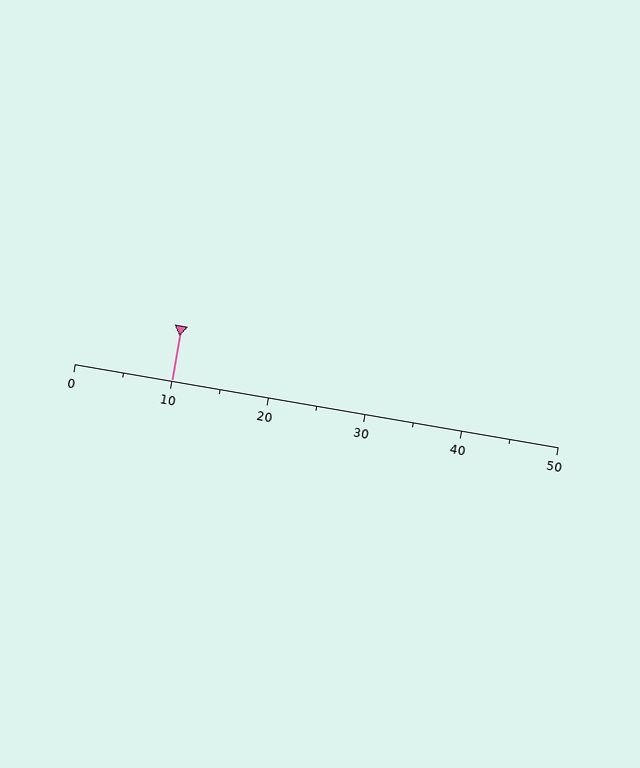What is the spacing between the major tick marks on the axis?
The major ticks are spaced 10 apart.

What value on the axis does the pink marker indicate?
The marker indicates approximately 10.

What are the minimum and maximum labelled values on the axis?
The axis runs from 0 to 50.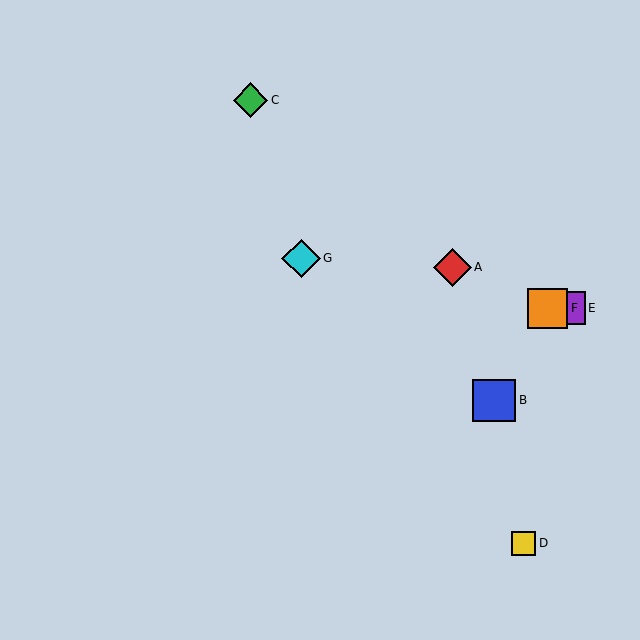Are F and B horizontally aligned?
No, F is at y≈308 and B is at y≈400.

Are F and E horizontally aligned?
Yes, both are at y≈308.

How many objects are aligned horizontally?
2 objects (E, F) are aligned horizontally.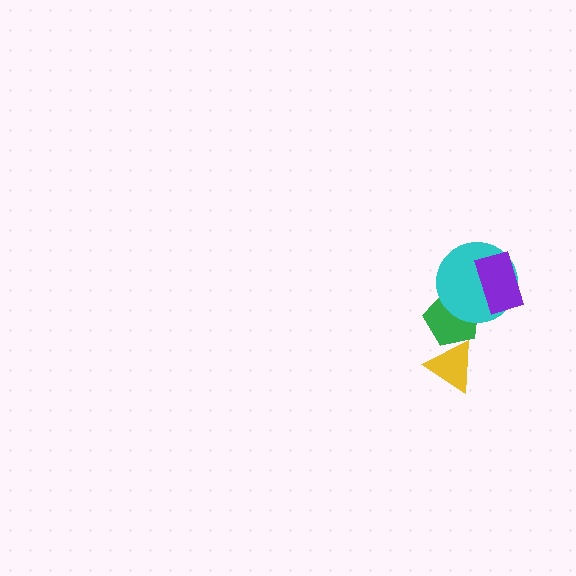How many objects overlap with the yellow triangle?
1 object overlaps with the yellow triangle.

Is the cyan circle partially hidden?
Yes, it is partially covered by another shape.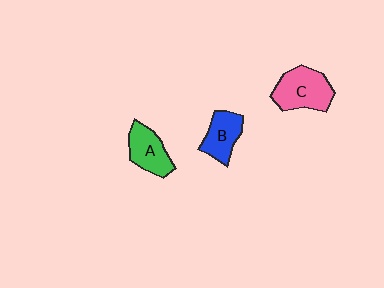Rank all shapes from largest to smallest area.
From largest to smallest: C (pink), A (green), B (blue).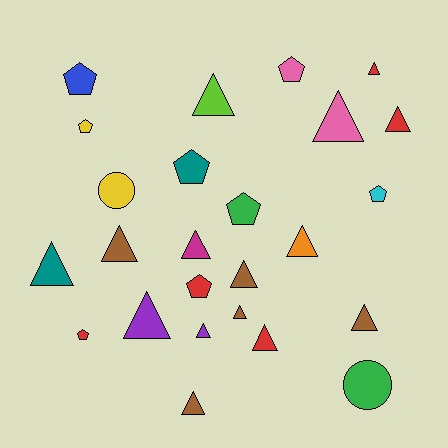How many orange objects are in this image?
There is 1 orange object.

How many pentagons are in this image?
There are 8 pentagons.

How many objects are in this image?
There are 25 objects.